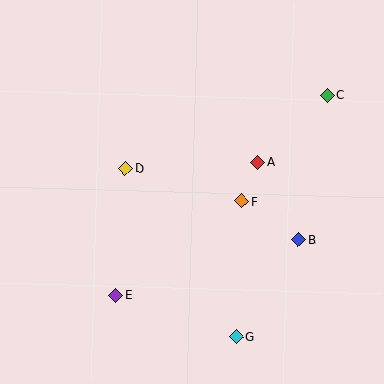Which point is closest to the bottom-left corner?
Point E is closest to the bottom-left corner.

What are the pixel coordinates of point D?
Point D is at (125, 168).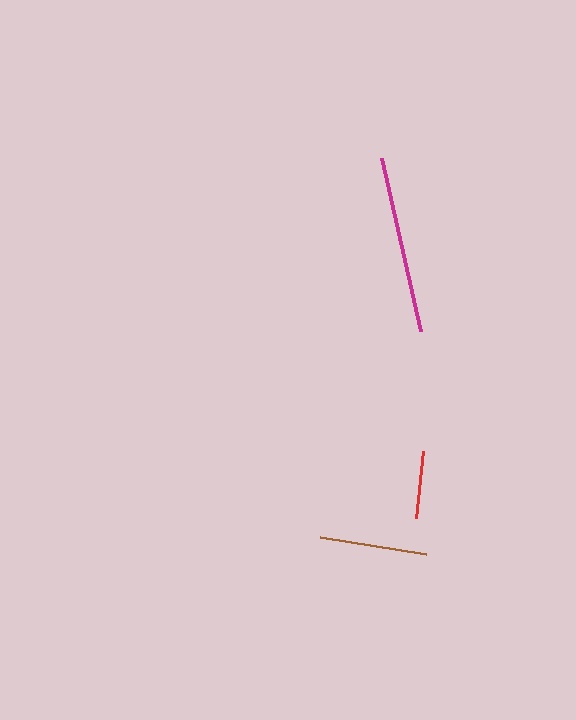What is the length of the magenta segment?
The magenta segment is approximately 178 pixels long.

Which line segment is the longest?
The magenta line is the longest at approximately 178 pixels.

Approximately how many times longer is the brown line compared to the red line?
The brown line is approximately 1.6 times the length of the red line.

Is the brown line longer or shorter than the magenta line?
The magenta line is longer than the brown line.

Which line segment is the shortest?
The red line is the shortest at approximately 67 pixels.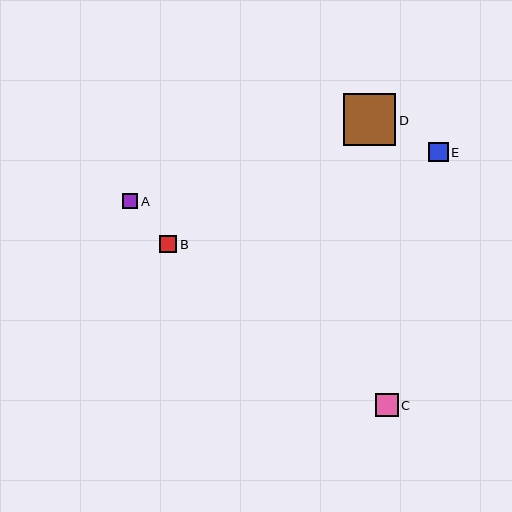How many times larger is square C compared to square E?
Square C is approximately 1.2 times the size of square E.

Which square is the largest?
Square D is the largest with a size of approximately 52 pixels.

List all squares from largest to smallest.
From largest to smallest: D, C, E, B, A.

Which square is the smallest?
Square A is the smallest with a size of approximately 15 pixels.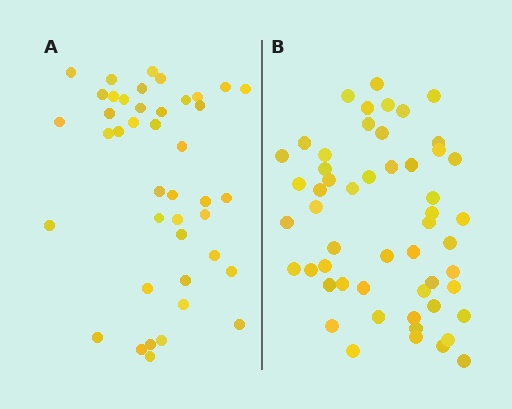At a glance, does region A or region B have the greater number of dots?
Region B (the right region) has more dots.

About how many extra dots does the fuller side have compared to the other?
Region B has roughly 12 or so more dots than region A.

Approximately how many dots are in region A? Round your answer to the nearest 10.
About 40 dots. (The exact count is 42, which rounds to 40.)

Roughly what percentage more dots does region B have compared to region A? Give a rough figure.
About 25% more.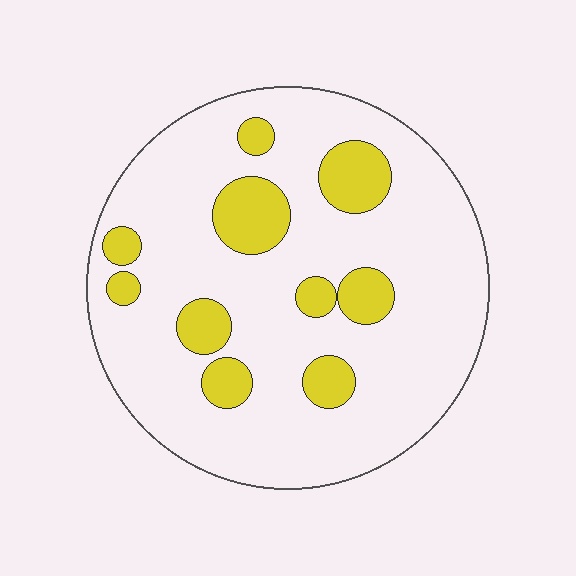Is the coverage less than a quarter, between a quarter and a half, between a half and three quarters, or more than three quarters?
Less than a quarter.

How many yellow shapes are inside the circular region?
10.